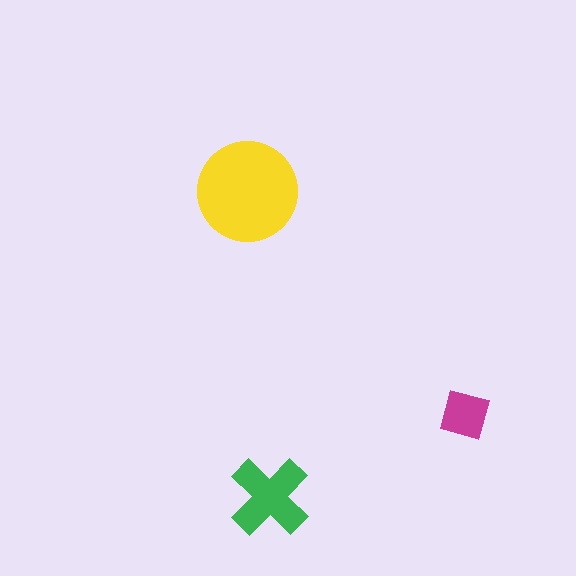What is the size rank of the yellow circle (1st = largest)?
1st.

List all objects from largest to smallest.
The yellow circle, the green cross, the magenta diamond.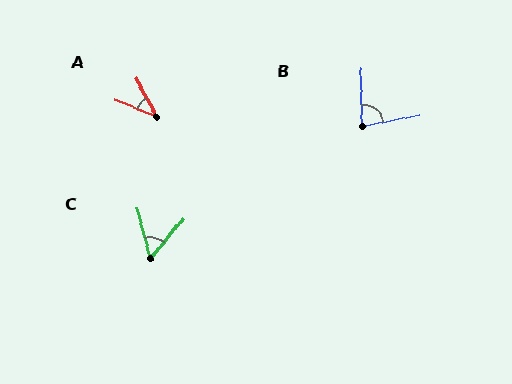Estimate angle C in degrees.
Approximately 54 degrees.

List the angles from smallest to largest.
A (40°), C (54°), B (80°).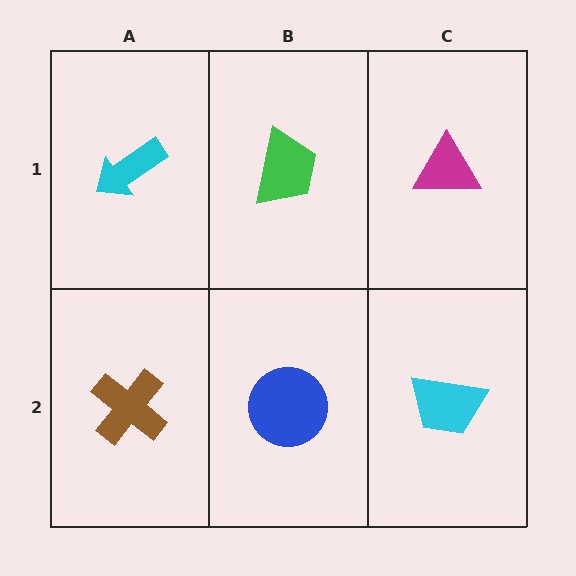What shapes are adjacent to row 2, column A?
A cyan arrow (row 1, column A), a blue circle (row 2, column B).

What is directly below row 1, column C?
A cyan trapezoid.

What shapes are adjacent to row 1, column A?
A brown cross (row 2, column A), a green trapezoid (row 1, column B).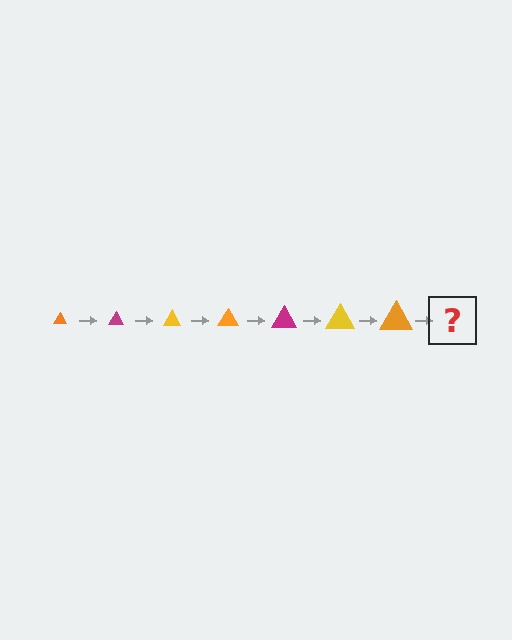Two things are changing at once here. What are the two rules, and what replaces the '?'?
The two rules are that the triangle grows larger each step and the color cycles through orange, magenta, and yellow. The '?' should be a magenta triangle, larger than the previous one.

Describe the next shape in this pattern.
It should be a magenta triangle, larger than the previous one.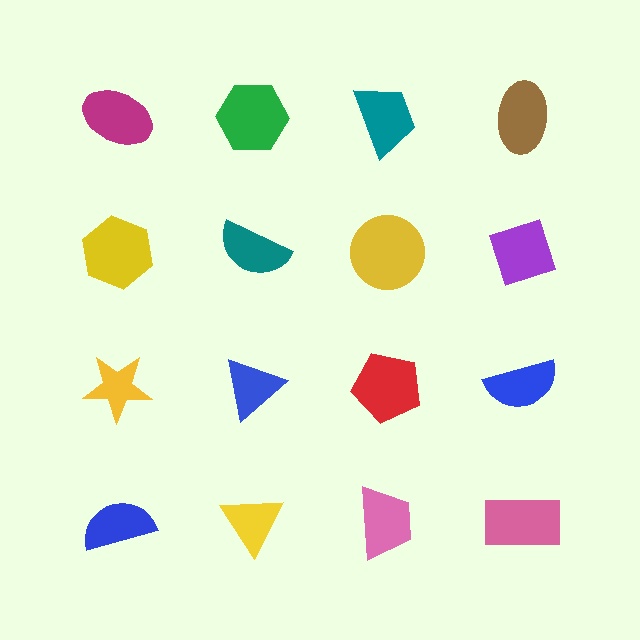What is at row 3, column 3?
A red pentagon.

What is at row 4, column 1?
A blue semicircle.